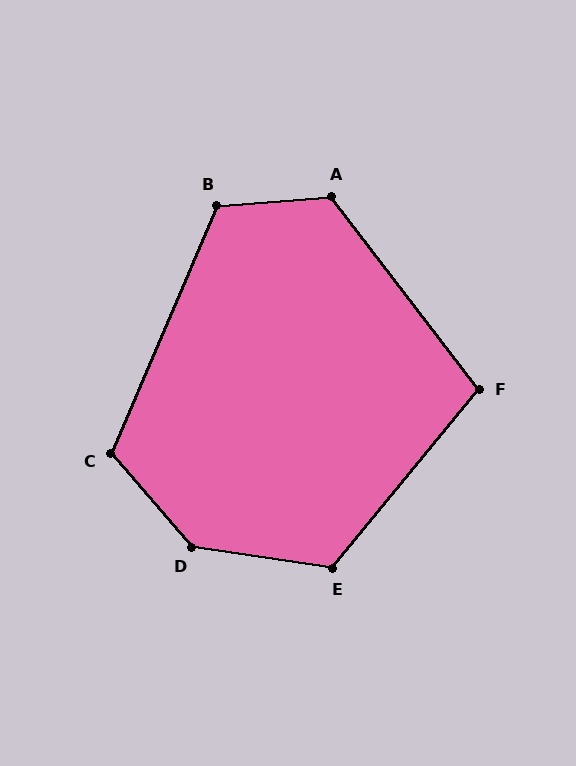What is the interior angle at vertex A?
Approximately 123 degrees (obtuse).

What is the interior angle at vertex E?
Approximately 121 degrees (obtuse).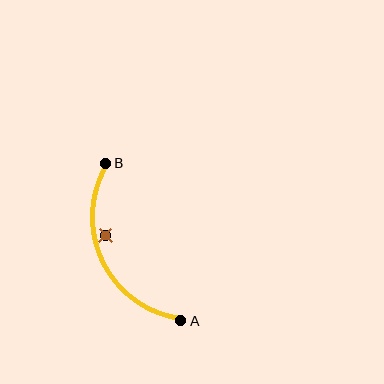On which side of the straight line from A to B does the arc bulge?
The arc bulges to the left of the straight line connecting A and B.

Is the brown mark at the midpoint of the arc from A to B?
No — the brown mark does not lie on the arc at all. It sits slightly inside the curve.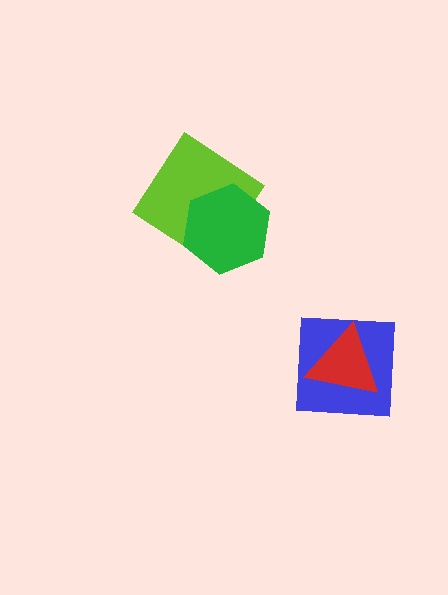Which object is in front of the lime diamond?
The green hexagon is in front of the lime diamond.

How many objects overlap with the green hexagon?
1 object overlaps with the green hexagon.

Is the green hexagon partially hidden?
No, no other shape covers it.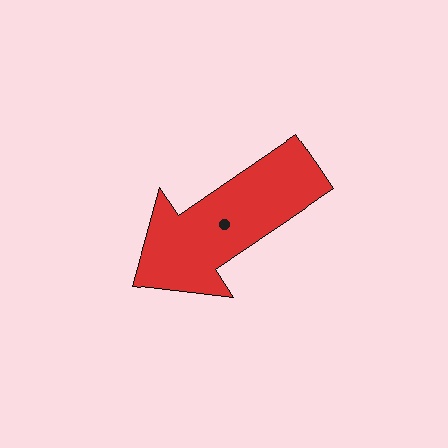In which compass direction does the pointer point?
Southwest.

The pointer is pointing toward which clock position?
Roughly 8 o'clock.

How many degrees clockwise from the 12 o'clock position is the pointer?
Approximately 236 degrees.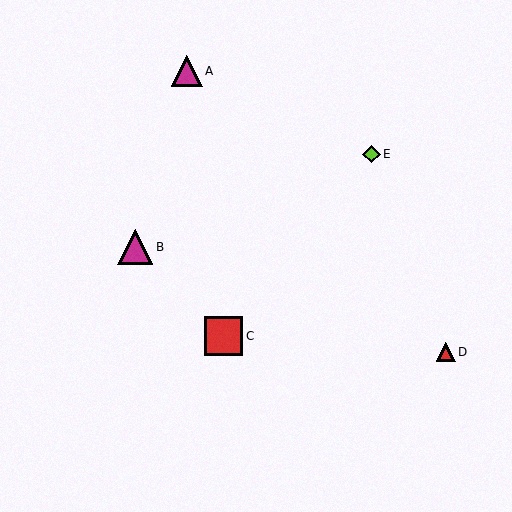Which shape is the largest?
The red square (labeled C) is the largest.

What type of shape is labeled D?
Shape D is a red triangle.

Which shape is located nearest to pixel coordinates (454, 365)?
The red triangle (labeled D) at (446, 352) is nearest to that location.